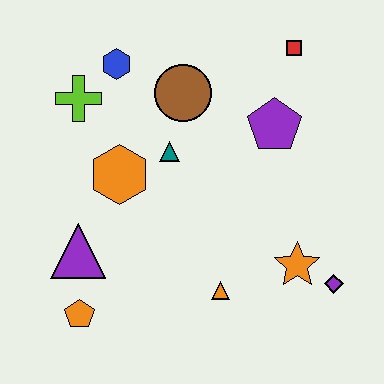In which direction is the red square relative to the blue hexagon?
The red square is to the right of the blue hexagon.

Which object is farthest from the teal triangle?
The purple diamond is farthest from the teal triangle.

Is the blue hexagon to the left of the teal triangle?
Yes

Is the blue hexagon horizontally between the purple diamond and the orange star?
No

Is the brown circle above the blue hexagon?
No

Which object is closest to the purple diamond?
The orange star is closest to the purple diamond.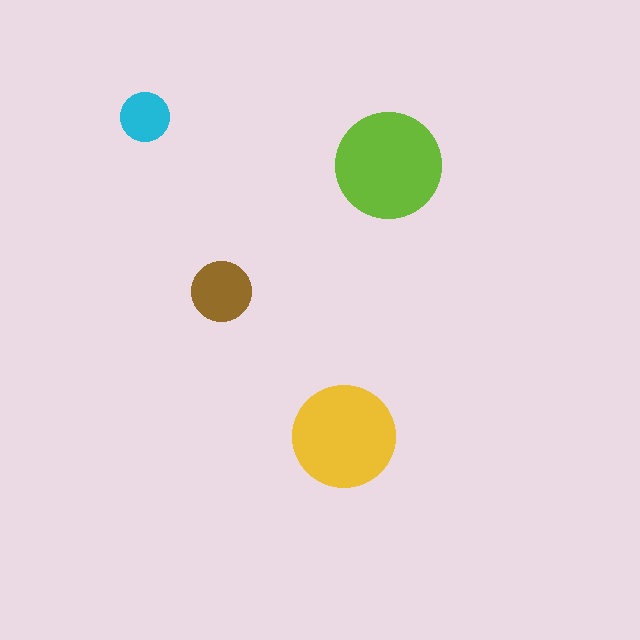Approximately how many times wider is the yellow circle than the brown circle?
About 1.5 times wider.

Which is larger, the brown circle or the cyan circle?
The brown one.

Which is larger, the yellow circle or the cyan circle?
The yellow one.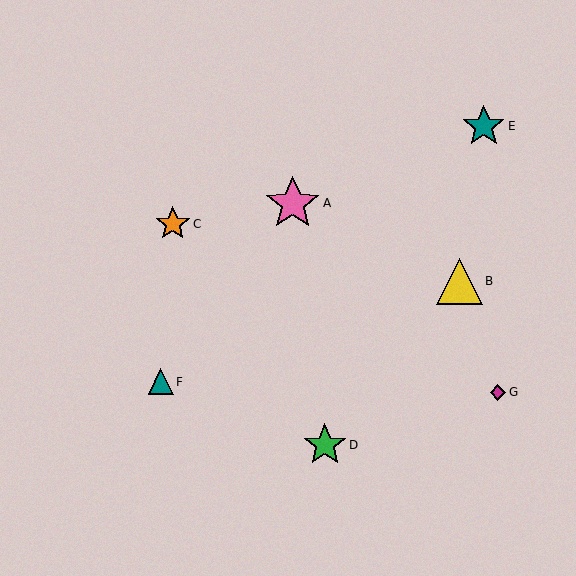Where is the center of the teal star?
The center of the teal star is at (484, 126).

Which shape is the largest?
The pink star (labeled A) is the largest.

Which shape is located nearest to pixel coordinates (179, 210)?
The orange star (labeled C) at (173, 224) is nearest to that location.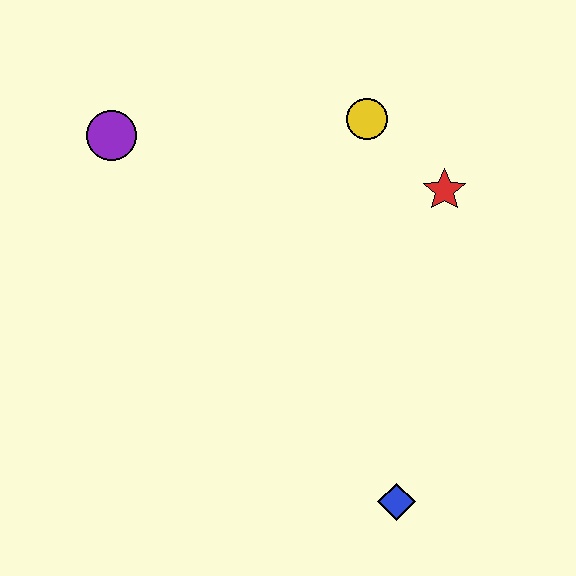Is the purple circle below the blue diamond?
No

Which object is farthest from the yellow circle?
The blue diamond is farthest from the yellow circle.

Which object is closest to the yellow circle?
The red star is closest to the yellow circle.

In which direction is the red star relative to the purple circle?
The red star is to the right of the purple circle.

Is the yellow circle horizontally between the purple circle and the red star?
Yes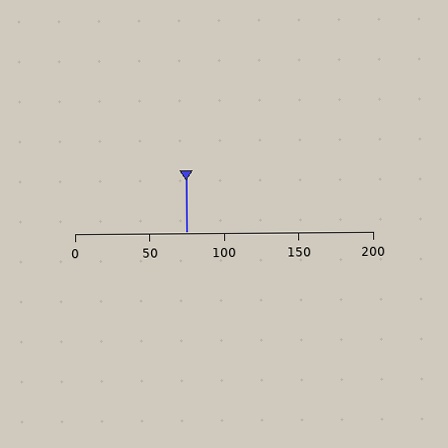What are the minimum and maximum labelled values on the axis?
The axis runs from 0 to 200.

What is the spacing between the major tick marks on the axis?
The major ticks are spaced 50 apart.